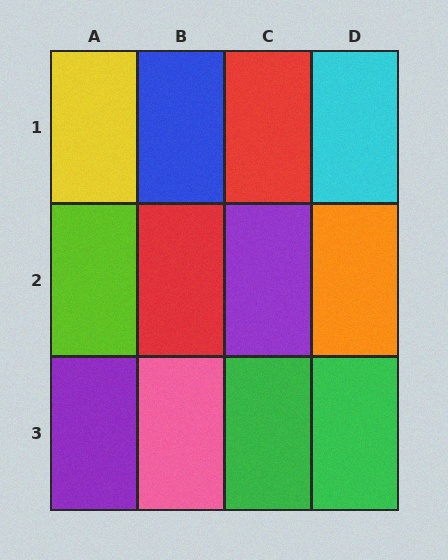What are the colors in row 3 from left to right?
Purple, pink, green, green.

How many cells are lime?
1 cell is lime.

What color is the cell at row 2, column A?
Lime.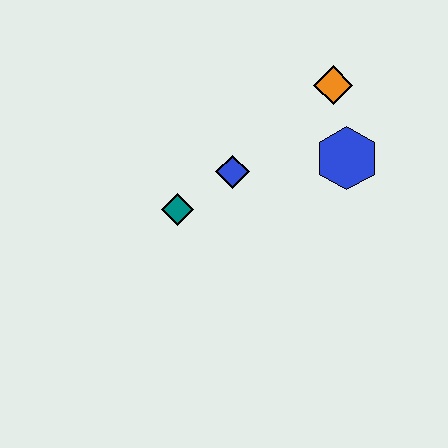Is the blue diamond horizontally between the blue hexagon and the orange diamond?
No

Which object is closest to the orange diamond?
The blue hexagon is closest to the orange diamond.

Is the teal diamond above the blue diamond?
No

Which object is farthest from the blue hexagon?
The teal diamond is farthest from the blue hexagon.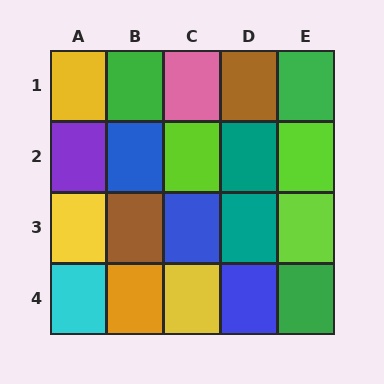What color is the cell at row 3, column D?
Teal.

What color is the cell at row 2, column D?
Teal.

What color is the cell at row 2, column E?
Lime.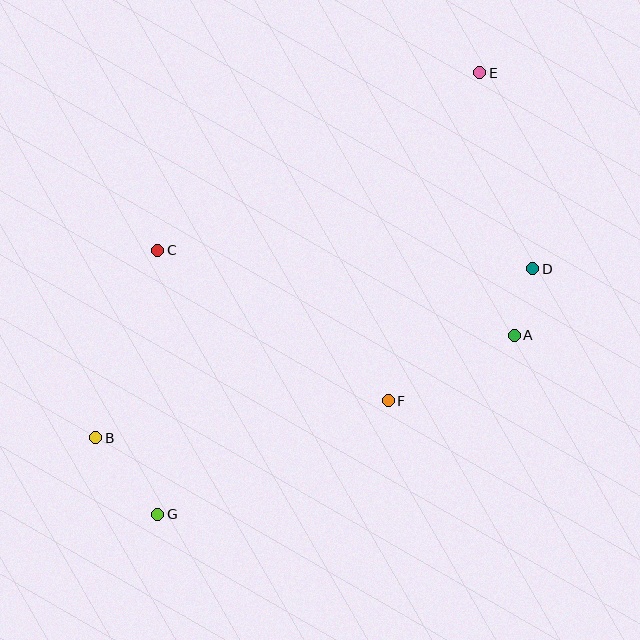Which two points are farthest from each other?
Points E and G are farthest from each other.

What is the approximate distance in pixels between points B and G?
The distance between B and G is approximately 99 pixels.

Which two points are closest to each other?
Points A and D are closest to each other.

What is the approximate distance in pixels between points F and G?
The distance between F and G is approximately 257 pixels.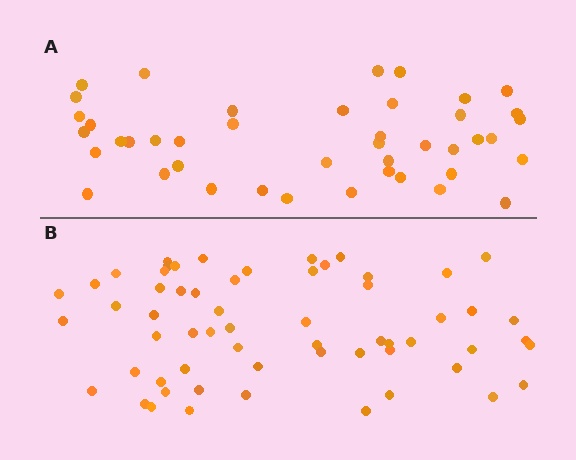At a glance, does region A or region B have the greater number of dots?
Region B (the bottom region) has more dots.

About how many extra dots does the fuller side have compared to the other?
Region B has approximately 15 more dots than region A.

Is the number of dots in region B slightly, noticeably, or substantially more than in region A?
Region B has noticeably more, but not dramatically so. The ratio is roughly 1.4 to 1.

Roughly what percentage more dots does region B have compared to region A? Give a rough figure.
About 40% more.